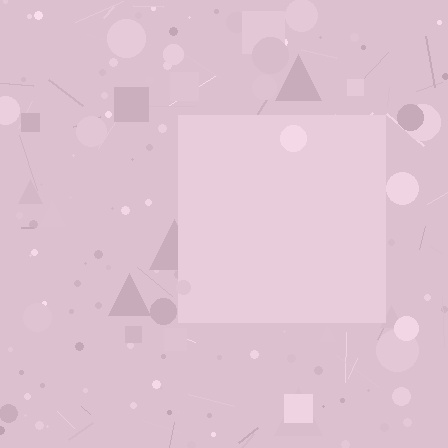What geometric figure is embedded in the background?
A square is embedded in the background.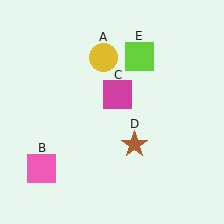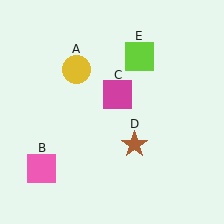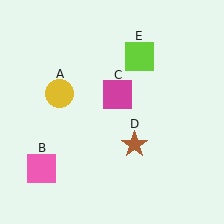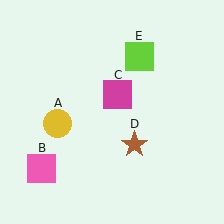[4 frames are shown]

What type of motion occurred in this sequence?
The yellow circle (object A) rotated counterclockwise around the center of the scene.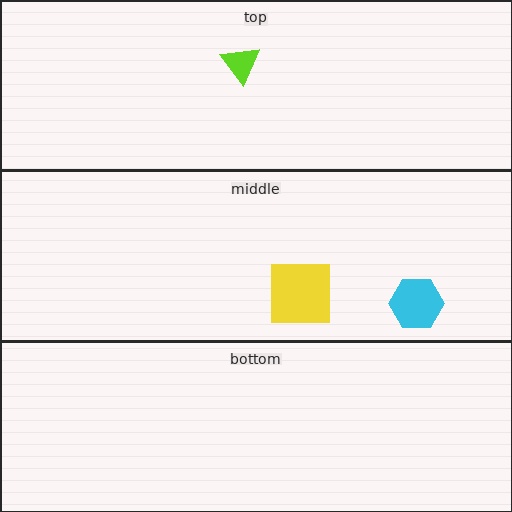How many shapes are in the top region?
1.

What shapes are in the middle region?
The yellow square, the cyan hexagon.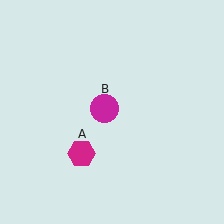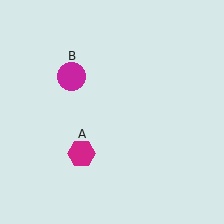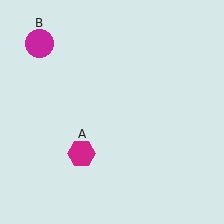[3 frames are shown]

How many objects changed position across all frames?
1 object changed position: magenta circle (object B).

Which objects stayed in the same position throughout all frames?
Magenta hexagon (object A) remained stationary.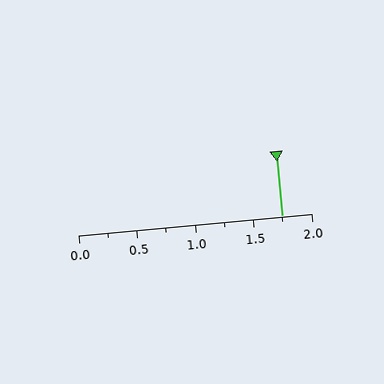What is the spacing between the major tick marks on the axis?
The major ticks are spaced 0.5 apart.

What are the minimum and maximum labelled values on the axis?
The axis runs from 0.0 to 2.0.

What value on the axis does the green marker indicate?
The marker indicates approximately 1.75.